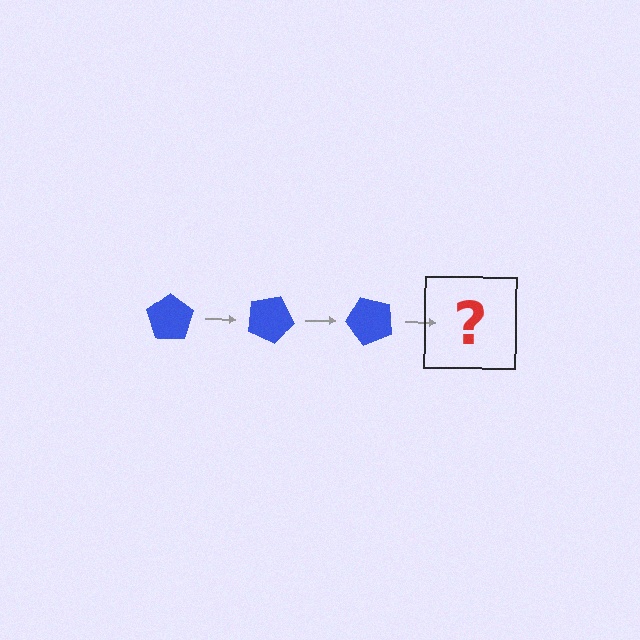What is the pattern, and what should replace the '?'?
The pattern is that the pentagon rotates 25 degrees each step. The '?' should be a blue pentagon rotated 75 degrees.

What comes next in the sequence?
The next element should be a blue pentagon rotated 75 degrees.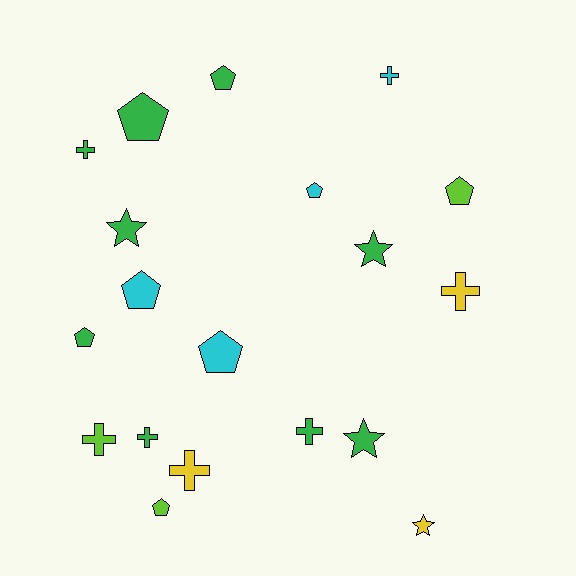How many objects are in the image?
There are 19 objects.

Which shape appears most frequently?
Pentagon, with 8 objects.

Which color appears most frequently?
Green, with 9 objects.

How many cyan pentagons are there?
There are 3 cyan pentagons.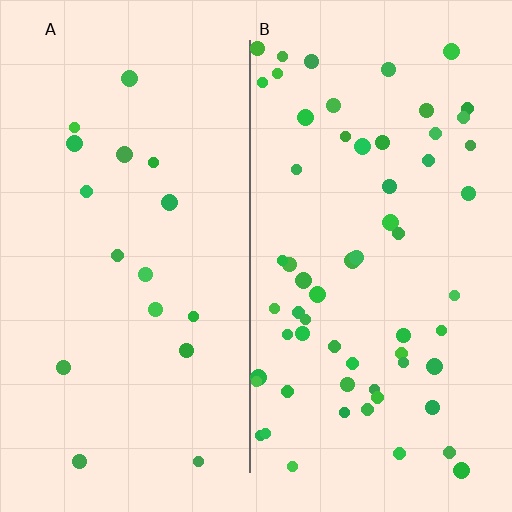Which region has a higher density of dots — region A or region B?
B (the right).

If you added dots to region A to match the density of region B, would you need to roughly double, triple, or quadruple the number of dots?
Approximately quadruple.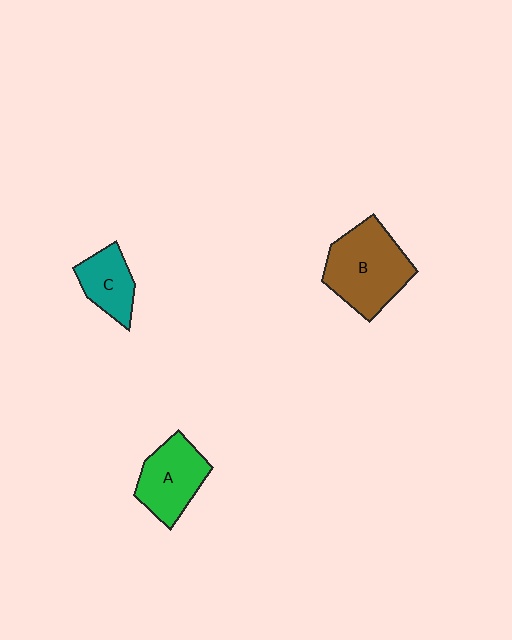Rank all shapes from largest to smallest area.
From largest to smallest: B (brown), A (green), C (teal).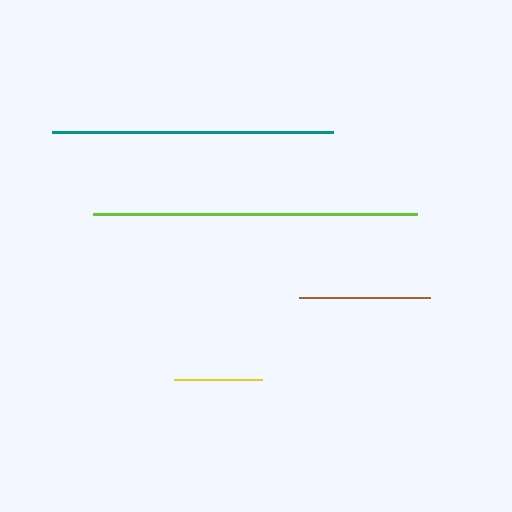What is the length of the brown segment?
The brown segment is approximately 131 pixels long.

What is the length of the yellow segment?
The yellow segment is approximately 89 pixels long.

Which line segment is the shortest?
The yellow line is the shortest at approximately 89 pixels.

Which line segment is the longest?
The lime line is the longest at approximately 323 pixels.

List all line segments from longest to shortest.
From longest to shortest: lime, teal, brown, yellow.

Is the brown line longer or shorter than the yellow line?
The brown line is longer than the yellow line.